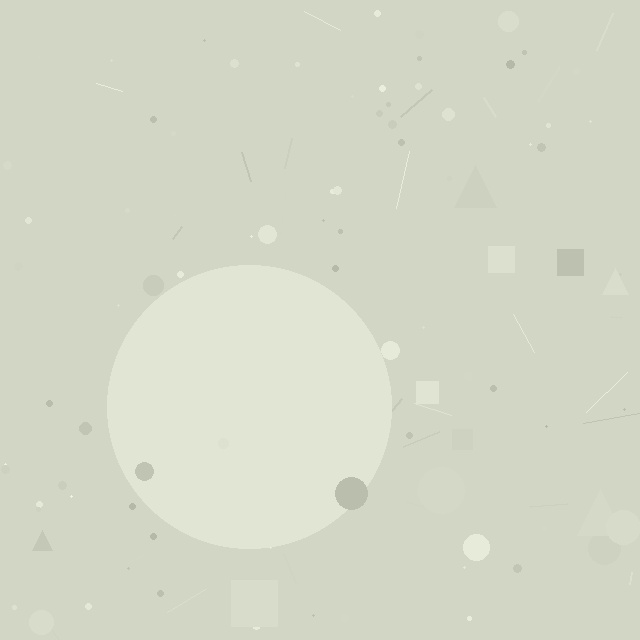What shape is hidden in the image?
A circle is hidden in the image.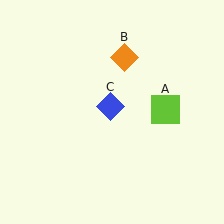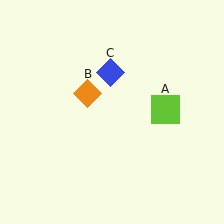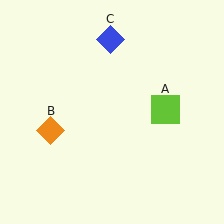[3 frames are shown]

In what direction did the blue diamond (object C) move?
The blue diamond (object C) moved up.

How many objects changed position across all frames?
2 objects changed position: orange diamond (object B), blue diamond (object C).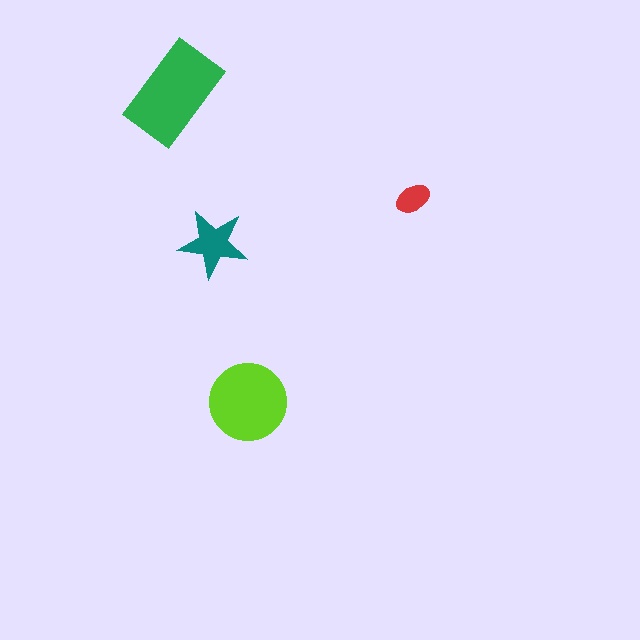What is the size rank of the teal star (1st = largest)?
3rd.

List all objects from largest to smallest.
The green rectangle, the lime circle, the teal star, the red ellipse.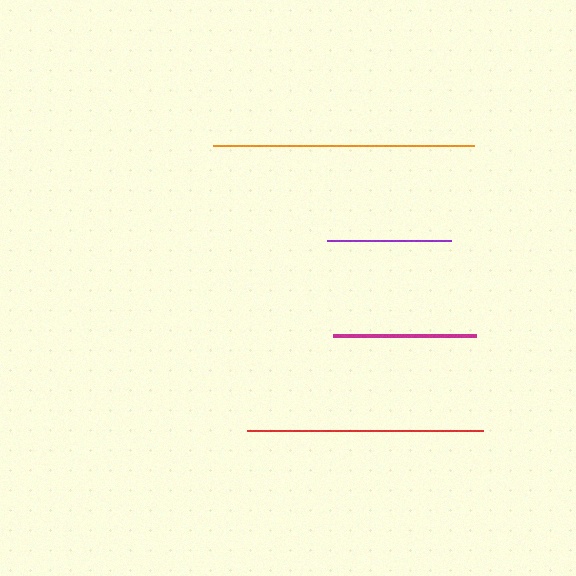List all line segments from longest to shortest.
From longest to shortest: orange, red, magenta, purple.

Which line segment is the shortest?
The purple line is the shortest at approximately 123 pixels.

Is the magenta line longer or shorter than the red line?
The red line is longer than the magenta line.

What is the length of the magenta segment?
The magenta segment is approximately 143 pixels long.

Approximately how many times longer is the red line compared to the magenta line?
The red line is approximately 1.7 times the length of the magenta line.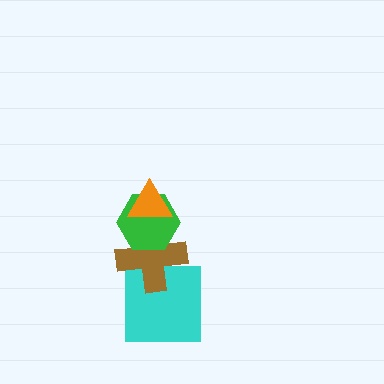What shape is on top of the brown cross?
The green hexagon is on top of the brown cross.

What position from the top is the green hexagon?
The green hexagon is 2nd from the top.